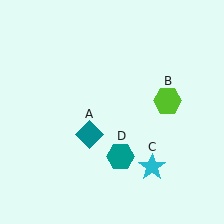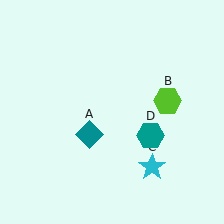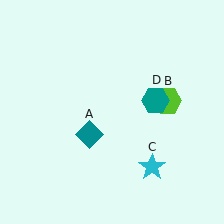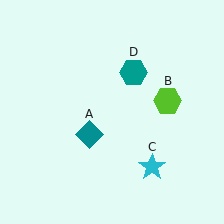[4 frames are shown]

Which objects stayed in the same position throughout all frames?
Teal diamond (object A) and lime hexagon (object B) and cyan star (object C) remained stationary.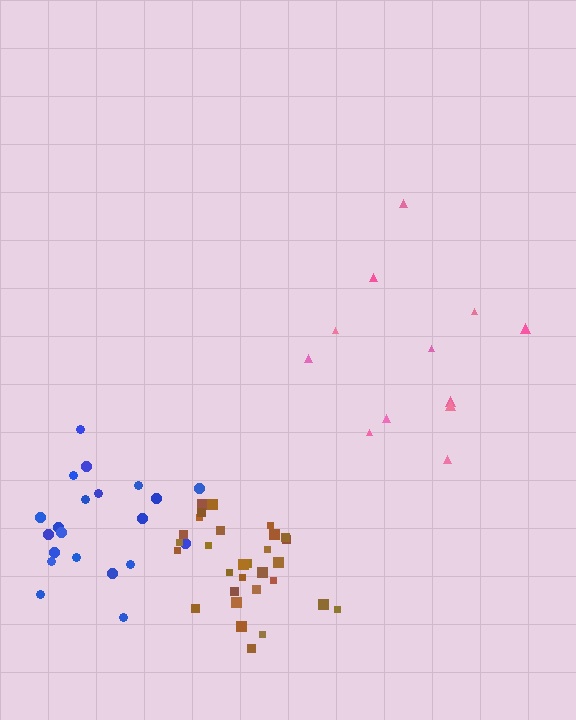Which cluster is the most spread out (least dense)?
Pink.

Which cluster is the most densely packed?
Brown.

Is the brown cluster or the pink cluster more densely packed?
Brown.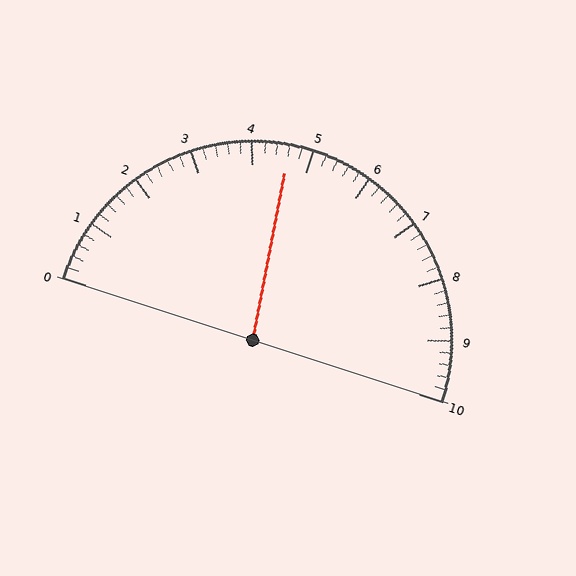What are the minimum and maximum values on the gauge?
The gauge ranges from 0 to 10.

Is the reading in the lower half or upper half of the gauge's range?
The reading is in the lower half of the range (0 to 10).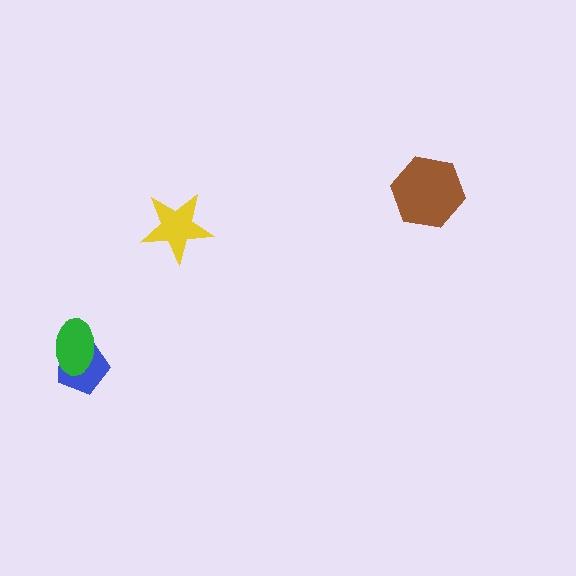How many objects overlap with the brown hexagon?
0 objects overlap with the brown hexagon.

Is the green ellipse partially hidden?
No, no other shape covers it.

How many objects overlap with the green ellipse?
1 object overlaps with the green ellipse.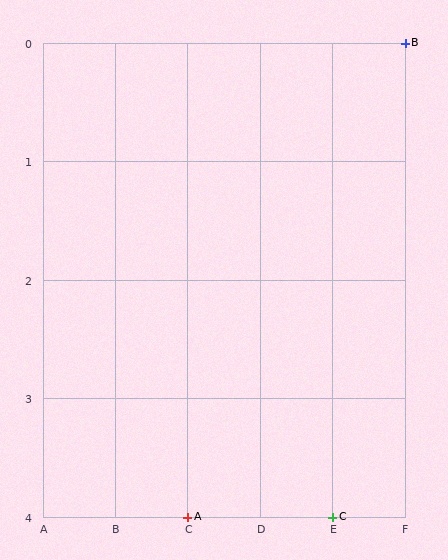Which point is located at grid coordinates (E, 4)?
Point C is at (E, 4).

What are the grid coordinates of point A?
Point A is at grid coordinates (C, 4).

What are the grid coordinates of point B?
Point B is at grid coordinates (F, 0).